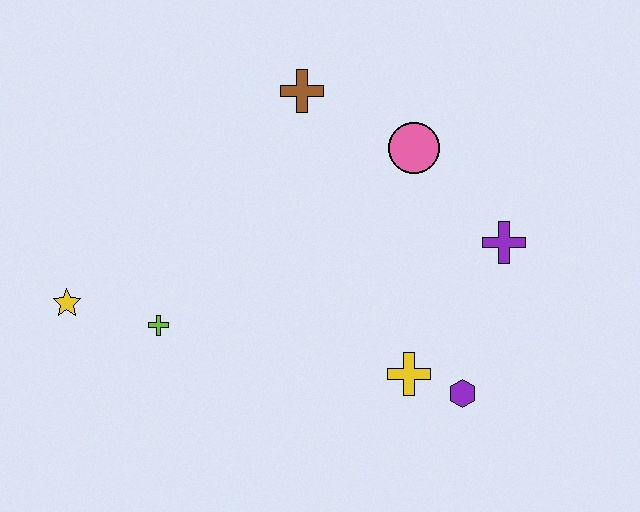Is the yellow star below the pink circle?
Yes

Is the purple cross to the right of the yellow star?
Yes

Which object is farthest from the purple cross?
The yellow star is farthest from the purple cross.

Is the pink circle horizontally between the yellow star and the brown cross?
No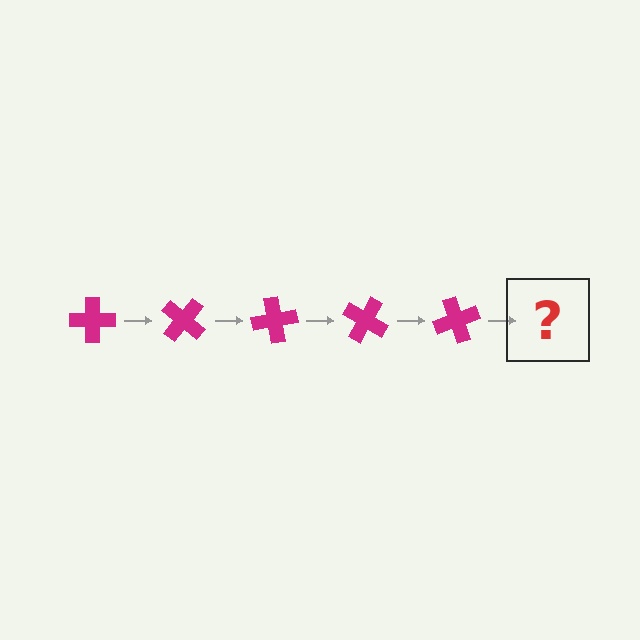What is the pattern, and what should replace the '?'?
The pattern is that the cross rotates 40 degrees each step. The '?' should be a magenta cross rotated 200 degrees.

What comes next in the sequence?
The next element should be a magenta cross rotated 200 degrees.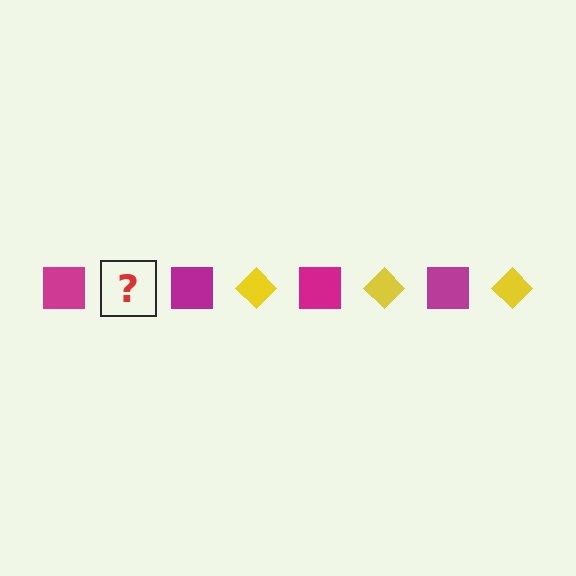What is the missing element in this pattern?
The missing element is a yellow diamond.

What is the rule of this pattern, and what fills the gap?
The rule is that the pattern alternates between magenta square and yellow diamond. The gap should be filled with a yellow diamond.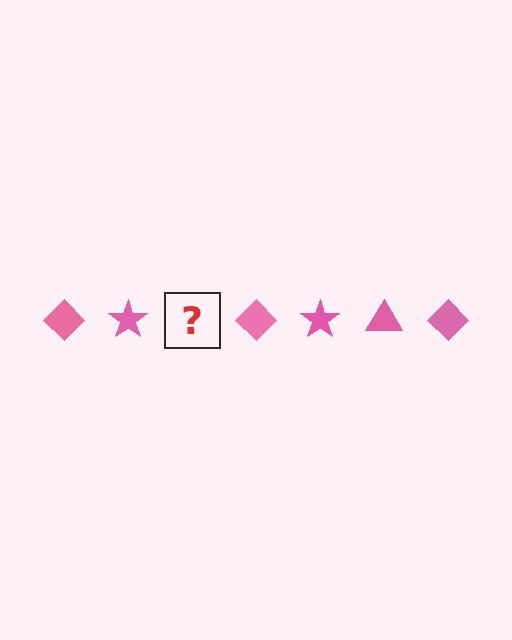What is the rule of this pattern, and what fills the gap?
The rule is that the pattern cycles through diamond, star, triangle shapes in pink. The gap should be filled with a pink triangle.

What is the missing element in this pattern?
The missing element is a pink triangle.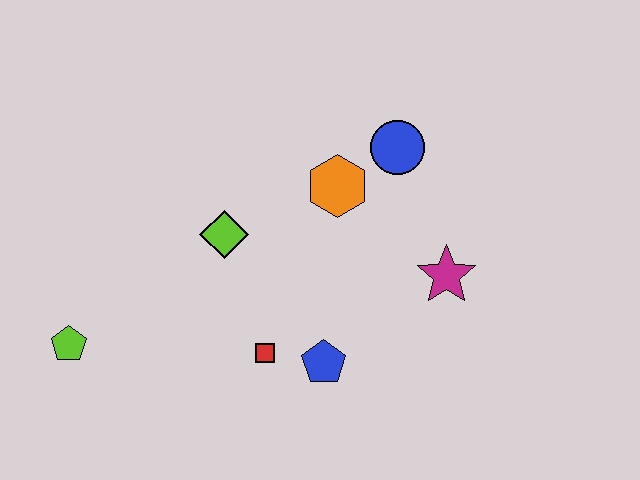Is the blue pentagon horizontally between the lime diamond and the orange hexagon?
Yes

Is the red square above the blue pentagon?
Yes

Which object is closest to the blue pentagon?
The red square is closest to the blue pentagon.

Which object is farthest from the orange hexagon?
The lime pentagon is farthest from the orange hexagon.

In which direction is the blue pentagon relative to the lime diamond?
The blue pentagon is below the lime diamond.